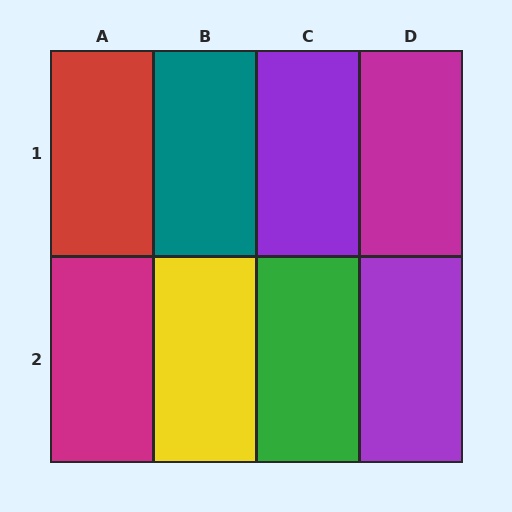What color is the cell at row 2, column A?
Magenta.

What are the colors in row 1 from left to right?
Red, teal, purple, magenta.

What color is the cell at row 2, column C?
Green.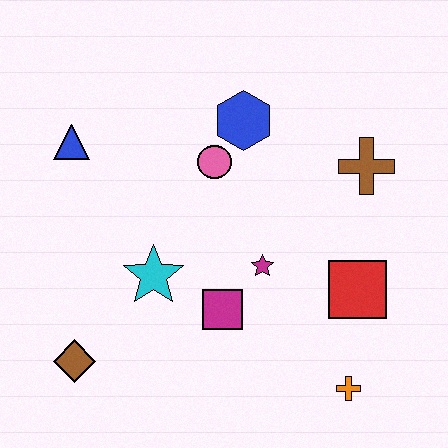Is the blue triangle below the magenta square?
No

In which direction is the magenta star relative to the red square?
The magenta star is to the left of the red square.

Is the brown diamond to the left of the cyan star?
Yes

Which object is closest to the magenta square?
The magenta star is closest to the magenta square.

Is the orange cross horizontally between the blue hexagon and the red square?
Yes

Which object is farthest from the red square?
The blue triangle is farthest from the red square.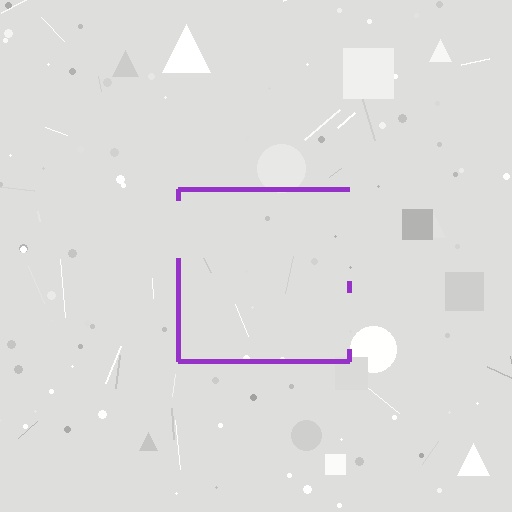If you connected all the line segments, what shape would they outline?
They would outline a square.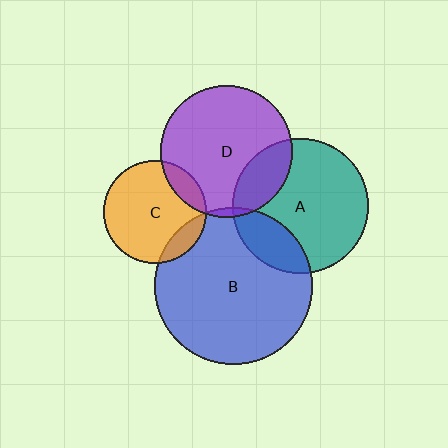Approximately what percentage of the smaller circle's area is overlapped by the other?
Approximately 15%.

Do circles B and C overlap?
Yes.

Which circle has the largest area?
Circle B (blue).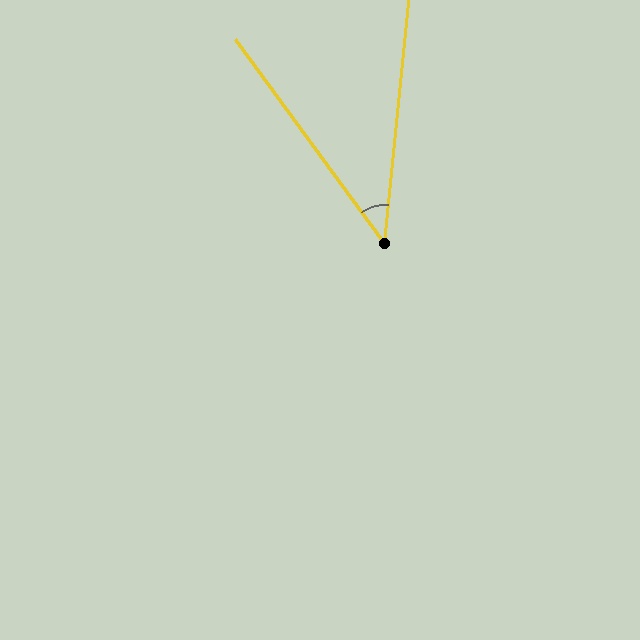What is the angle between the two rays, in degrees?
Approximately 42 degrees.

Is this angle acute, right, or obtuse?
It is acute.